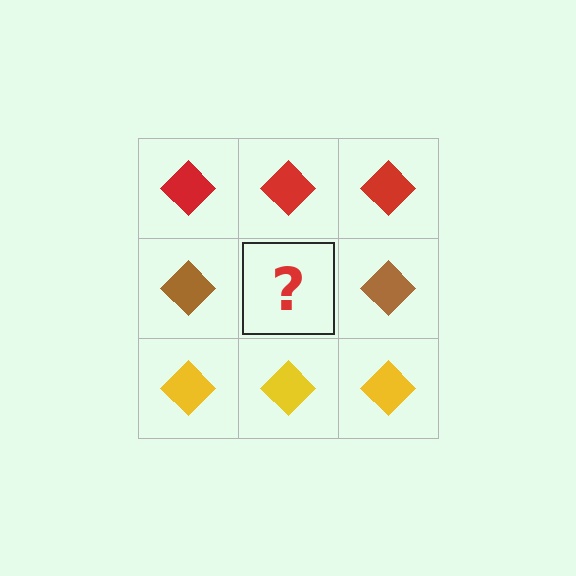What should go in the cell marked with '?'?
The missing cell should contain a brown diamond.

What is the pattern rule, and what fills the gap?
The rule is that each row has a consistent color. The gap should be filled with a brown diamond.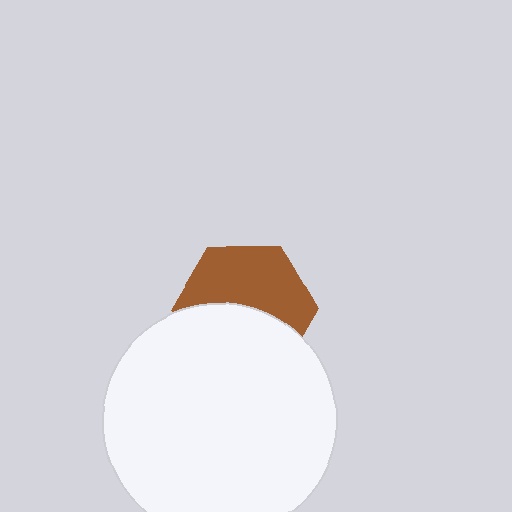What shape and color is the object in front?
The object in front is a white circle.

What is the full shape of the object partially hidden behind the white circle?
The partially hidden object is a brown hexagon.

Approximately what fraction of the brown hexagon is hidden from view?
Roughly 48% of the brown hexagon is hidden behind the white circle.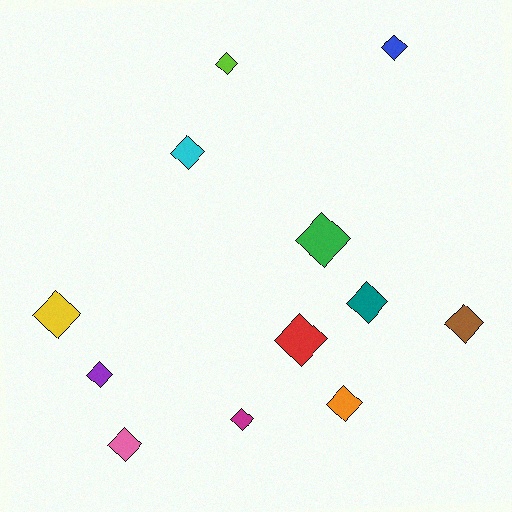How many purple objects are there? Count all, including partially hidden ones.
There is 1 purple object.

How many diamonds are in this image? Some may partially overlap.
There are 12 diamonds.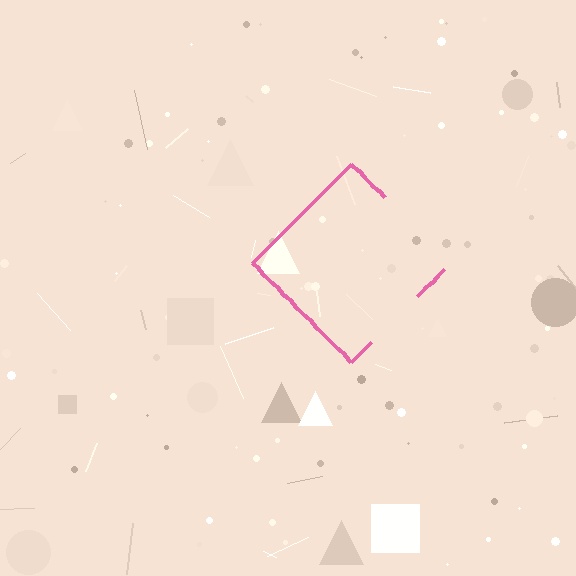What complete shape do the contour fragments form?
The contour fragments form a diamond.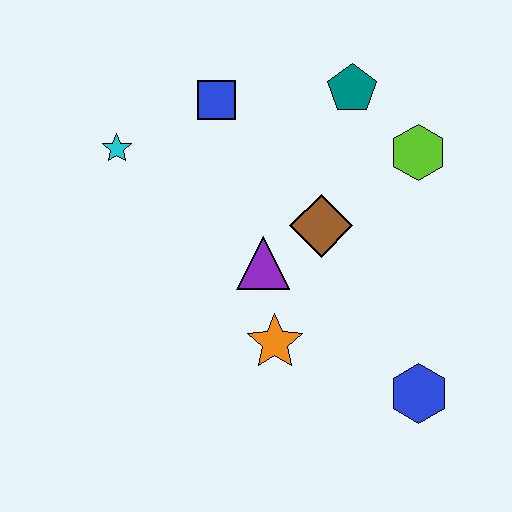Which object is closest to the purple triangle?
The brown diamond is closest to the purple triangle.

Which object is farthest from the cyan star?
The blue hexagon is farthest from the cyan star.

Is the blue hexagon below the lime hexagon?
Yes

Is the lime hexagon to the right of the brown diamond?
Yes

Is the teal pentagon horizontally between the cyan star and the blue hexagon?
Yes